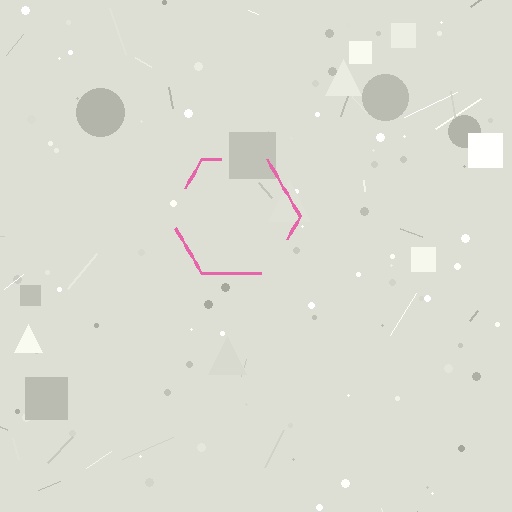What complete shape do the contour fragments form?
The contour fragments form a hexagon.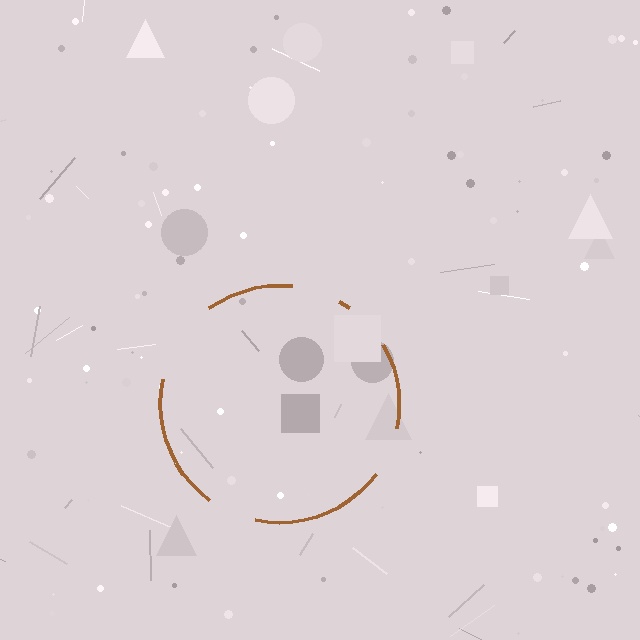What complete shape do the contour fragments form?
The contour fragments form a circle.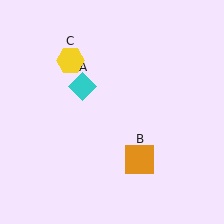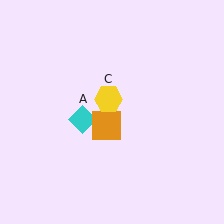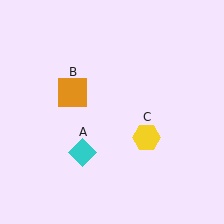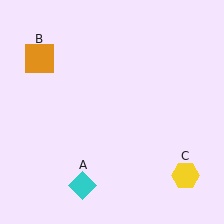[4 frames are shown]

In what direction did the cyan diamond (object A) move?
The cyan diamond (object A) moved down.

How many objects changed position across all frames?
3 objects changed position: cyan diamond (object A), orange square (object B), yellow hexagon (object C).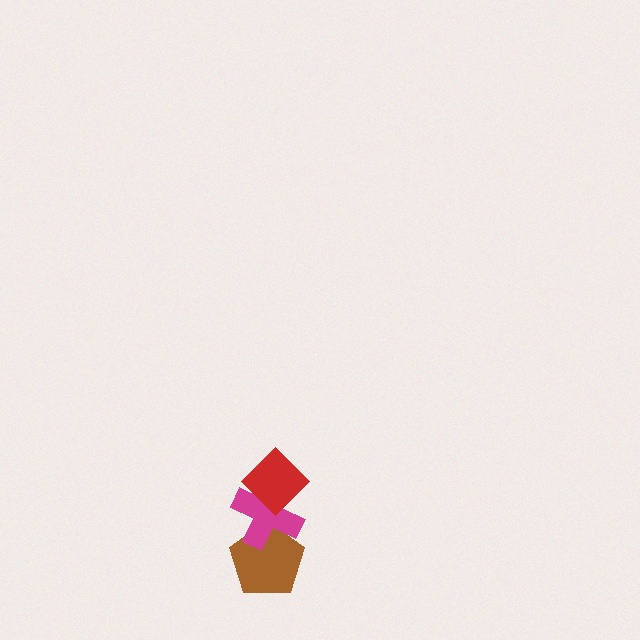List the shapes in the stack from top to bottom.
From top to bottom: the red diamond, the magenta cross, the brown pentagon.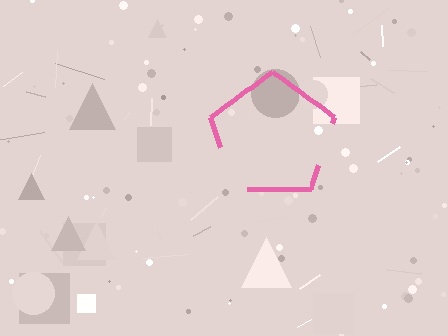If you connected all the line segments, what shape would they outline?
They would outline a pentagon.